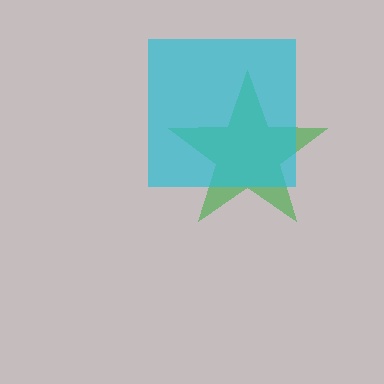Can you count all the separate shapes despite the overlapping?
Yes, there are 2 separate shapes.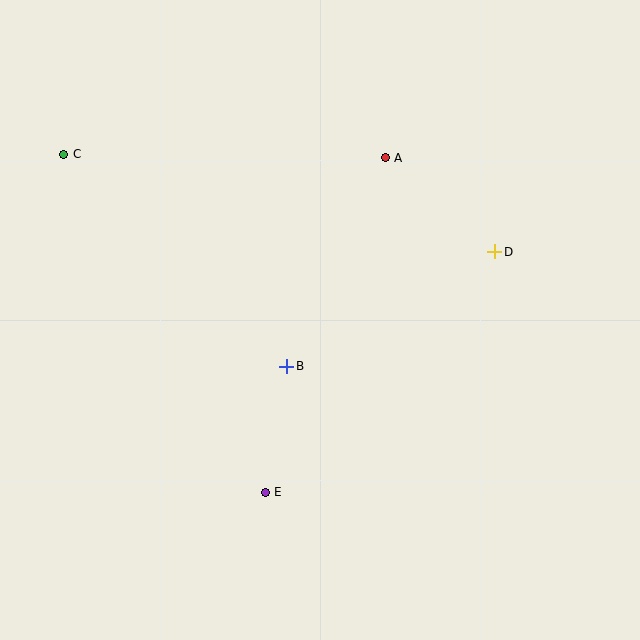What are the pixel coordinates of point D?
Point D is at (495, 252).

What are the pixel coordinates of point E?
Point E is at (265, 492).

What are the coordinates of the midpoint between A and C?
The midpoint between A and C is at (225, 156).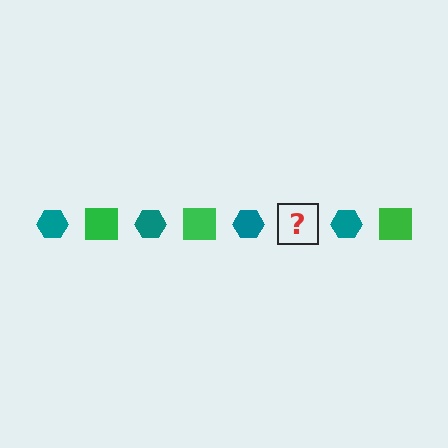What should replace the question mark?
The question mark should be replaced with a green square.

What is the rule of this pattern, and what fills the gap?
The rule is that the pattern alternates between teal hexagon and green square. The gap should be filled with a green square.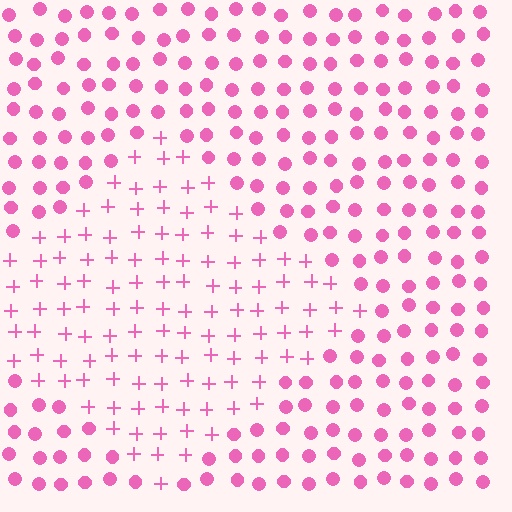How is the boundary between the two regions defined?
The boundary is defined by a change in element shape: plus signs inside vs. circles outside. All elements share the same color and spacing.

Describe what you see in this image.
The image is filled with small pink elements arranged in a uniform grid. A diamond-shaped region contains plus signs, while the surrounding area contains circles. The boundary is defined purely by the change in element shape.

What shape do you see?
I see a diamond.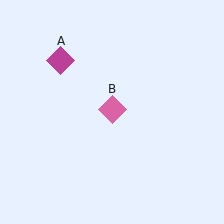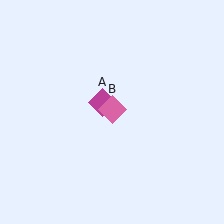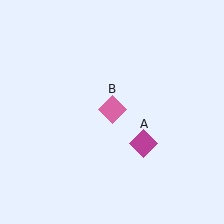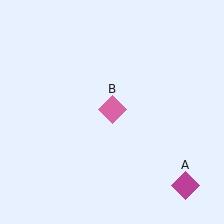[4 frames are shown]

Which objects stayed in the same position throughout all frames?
Pink diamond (object B) remained stationary.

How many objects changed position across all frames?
1 object changed position: magenta diamond (object A).